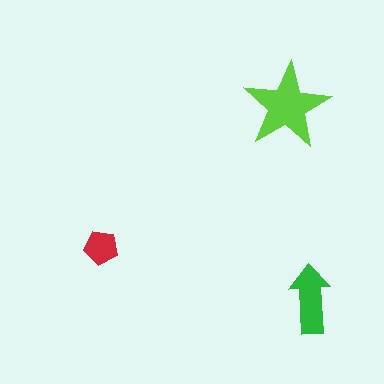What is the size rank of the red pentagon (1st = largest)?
3rd.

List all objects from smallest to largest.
The red pentagon, the green arrow, the lime star.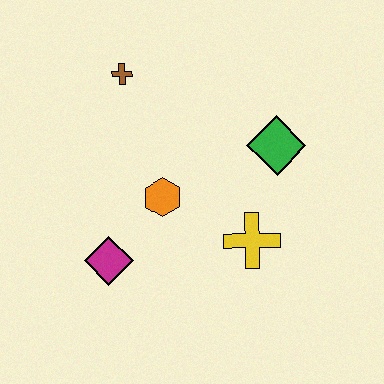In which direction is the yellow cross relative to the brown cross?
The yellow cross is below the brown cross.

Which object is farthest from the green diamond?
The magenta diamond is farthest from the green diamond.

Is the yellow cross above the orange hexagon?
No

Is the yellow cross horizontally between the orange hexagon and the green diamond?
Yes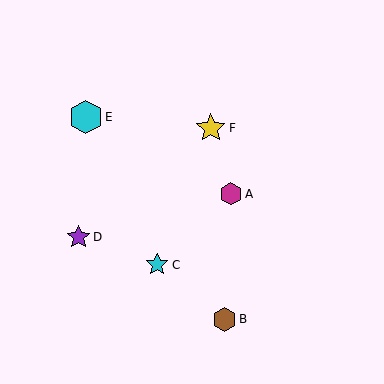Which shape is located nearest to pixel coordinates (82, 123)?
The cyan hexagon (labeled E) at (86, 117) is nearest to that location.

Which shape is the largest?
The cyan hexagon (labeled E) is the largest.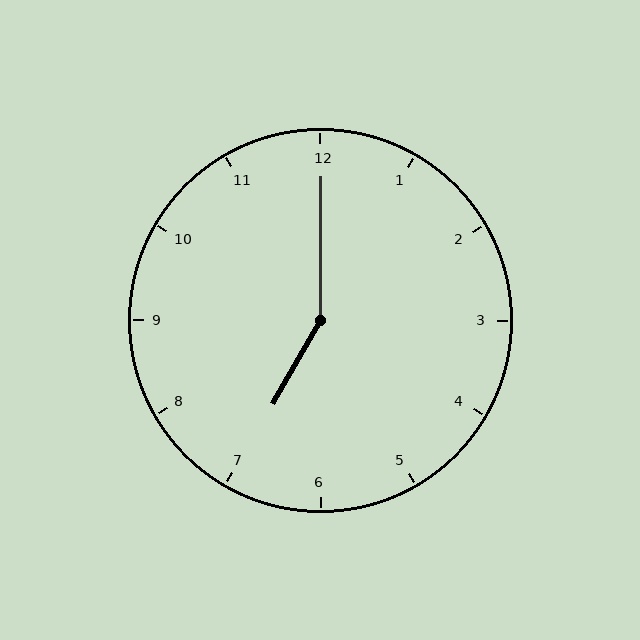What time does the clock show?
7:00.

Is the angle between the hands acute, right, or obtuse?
It is obtuse.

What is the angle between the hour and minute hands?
Approximately 150 degrees.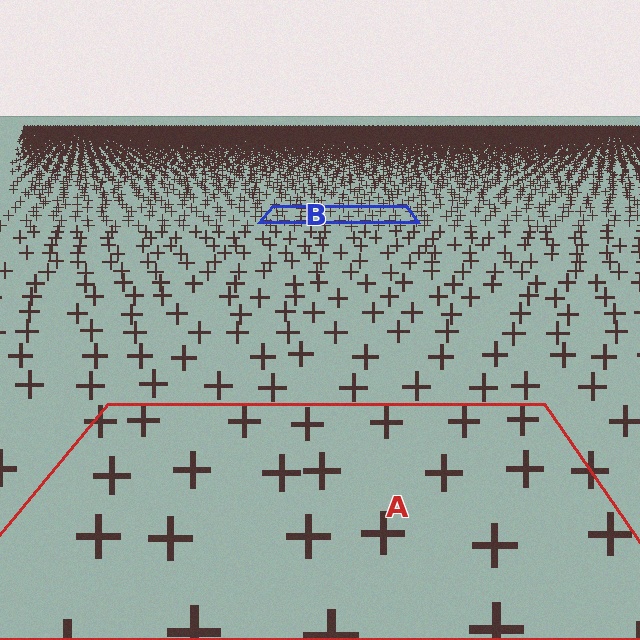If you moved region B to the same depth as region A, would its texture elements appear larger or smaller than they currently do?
They would appear larger. At a closer depth, the same texture elements are projected at a bigger on-screen size.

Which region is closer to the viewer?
Region A is closer. The texture elements there are larger and more spread out.